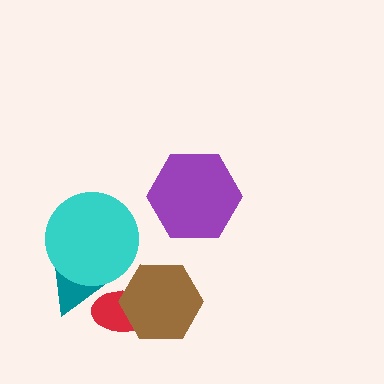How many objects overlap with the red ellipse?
2 objects overlap with the red ellipse.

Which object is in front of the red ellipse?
The brown hexagon is in front of the red ellipse.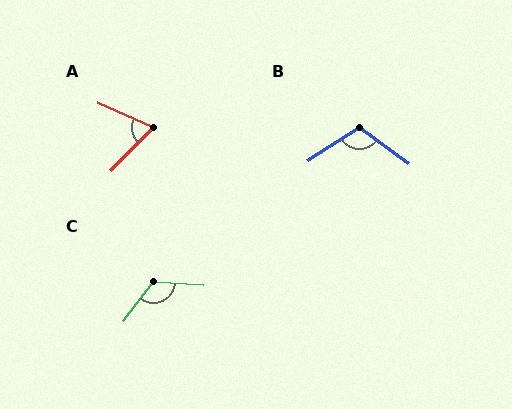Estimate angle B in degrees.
Approximately 110 degrees.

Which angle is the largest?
C, at approximately 124 degrees.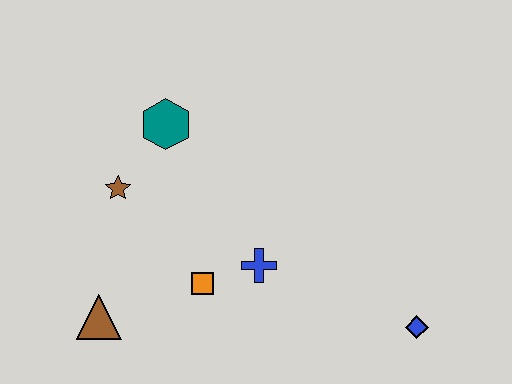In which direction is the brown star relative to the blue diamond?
The brown star is to the left of the blue diamond.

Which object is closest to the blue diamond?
The blue cross is closest to the blue diamond.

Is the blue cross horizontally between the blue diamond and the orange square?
Yes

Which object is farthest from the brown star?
The blue diamond is farthest from the brown star.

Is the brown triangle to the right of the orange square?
No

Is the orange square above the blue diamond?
Yes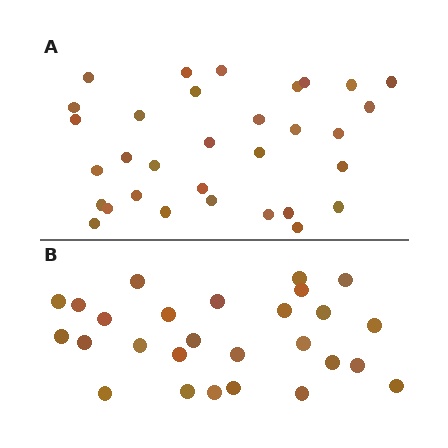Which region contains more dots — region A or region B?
Region A (the top region) has more dots.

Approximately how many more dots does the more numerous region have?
Region A has about 5 more dots than region B.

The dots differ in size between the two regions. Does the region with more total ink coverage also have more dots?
No. Region B has more total ink coverage because its dots are larger, but region A actually contains more individual dots. Total area can be misleading — the number of items is what matters here.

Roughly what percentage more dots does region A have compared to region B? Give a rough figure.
About 20% more.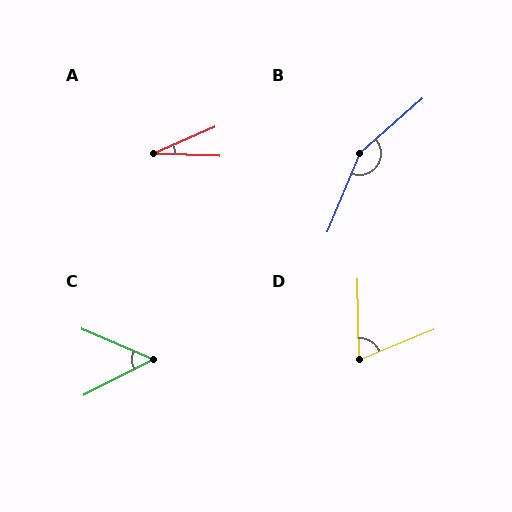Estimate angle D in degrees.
Approximately 69 degrees.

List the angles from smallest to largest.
A (25°), C (51°), D (69°), B (154°).